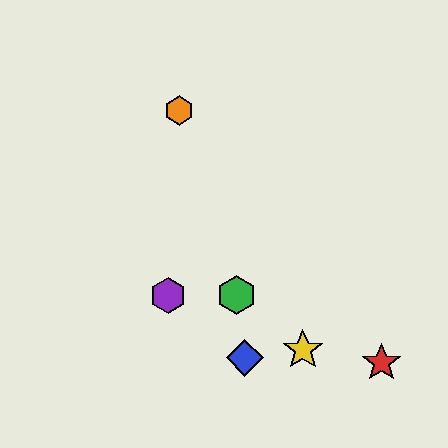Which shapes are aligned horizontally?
The green hexagon, the purple hexagon are aligned horizontally.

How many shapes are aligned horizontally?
2 shapes (the green hexagon, the purple hexagon) are aligned horizontally.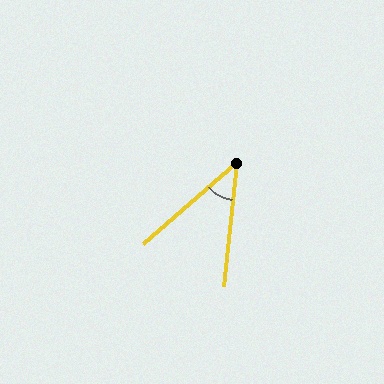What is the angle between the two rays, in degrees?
Approximately 43 degrees.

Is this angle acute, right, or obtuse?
It is acute.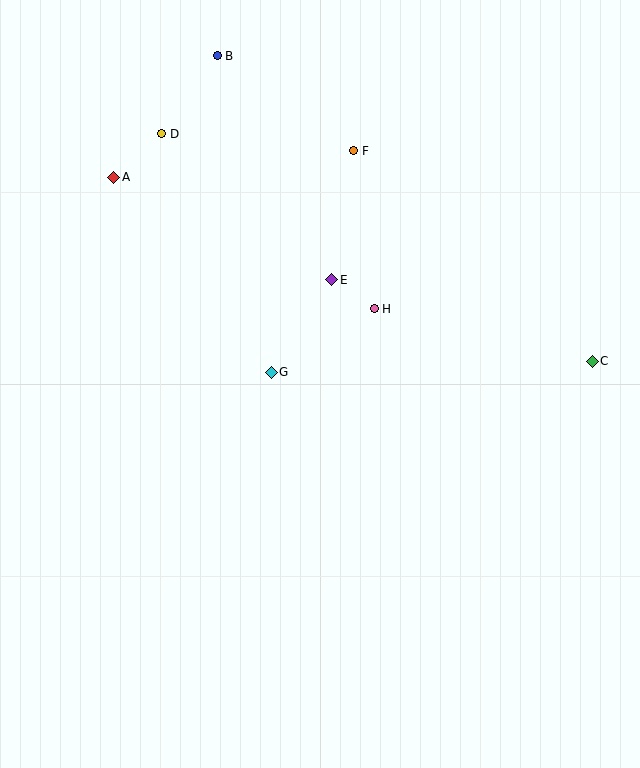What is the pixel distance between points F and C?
The distance between F and C is 318 pixels.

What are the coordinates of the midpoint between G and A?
The midpoint between G and A is at (193, 275).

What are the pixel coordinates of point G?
Point G is at (271, 372).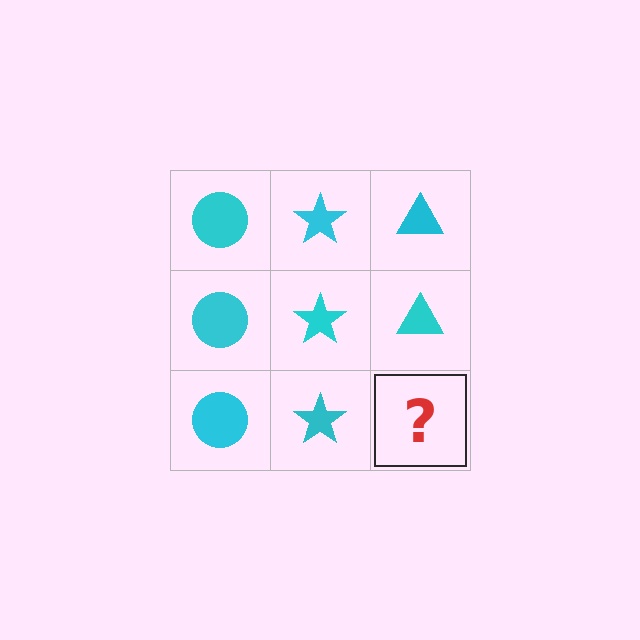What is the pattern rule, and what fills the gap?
The rule is that each column has a consistent shape. The gap should be filled with a cyan triangle.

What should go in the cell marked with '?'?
The missing cell should contain a cyan triangle.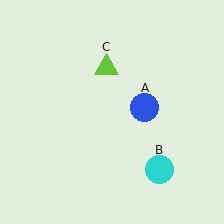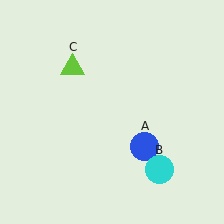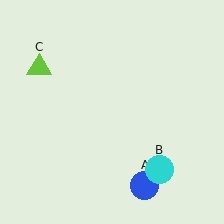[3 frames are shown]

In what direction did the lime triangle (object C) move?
The lime triangle (object C) moved left.